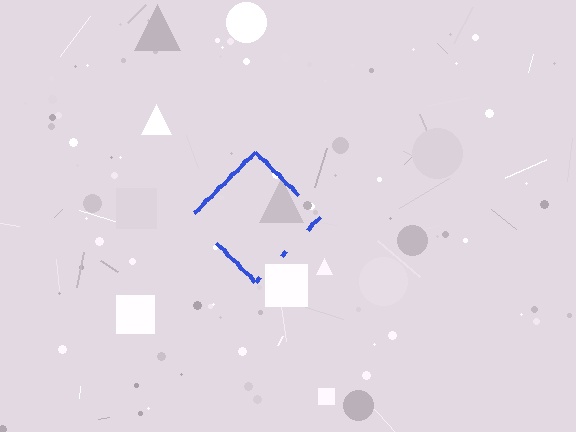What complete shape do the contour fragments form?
The contour fragments form a diamond.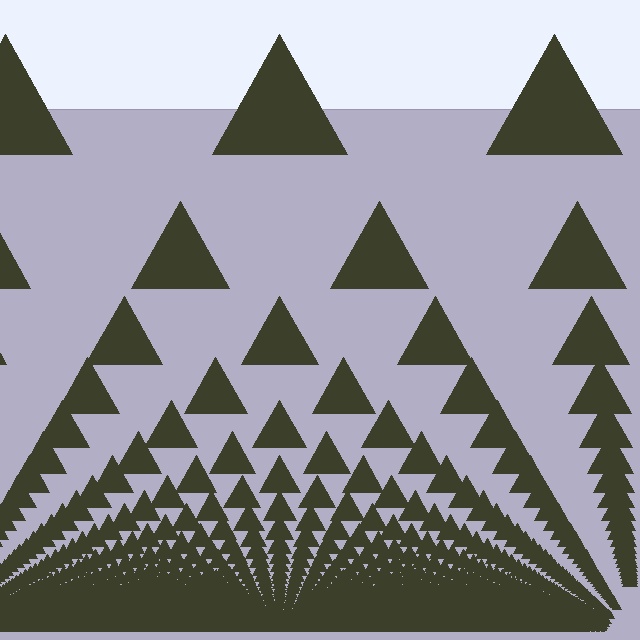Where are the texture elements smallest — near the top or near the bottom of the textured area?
Near the bottom.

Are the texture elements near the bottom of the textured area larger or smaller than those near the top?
Smaller. The gradient is inverted — elements near the bottom are smaller and denser.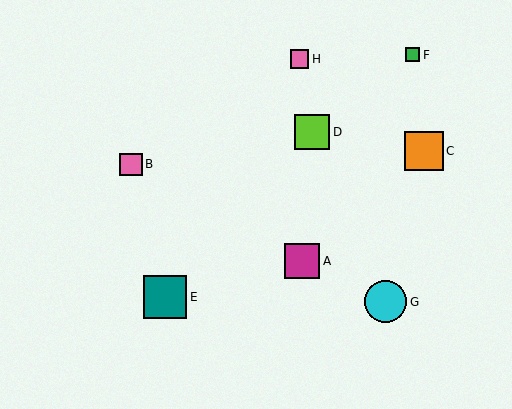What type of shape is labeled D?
Shape D is a lime square.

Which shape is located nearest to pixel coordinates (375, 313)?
The cyan circle (labeled G) at (386, 302) is nearest to that location.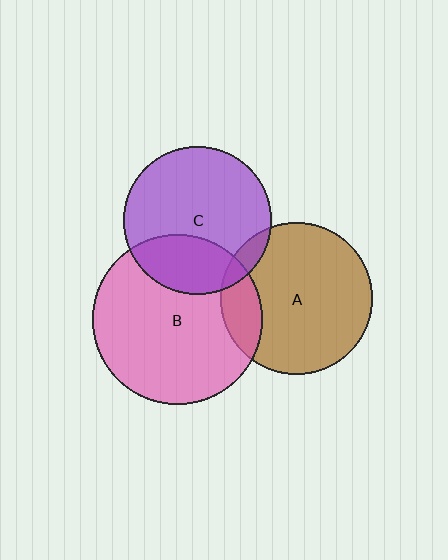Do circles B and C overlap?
Yes.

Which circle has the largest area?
Circle B (pink).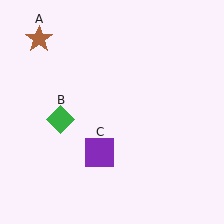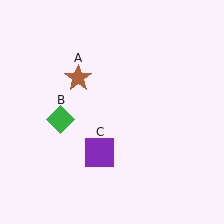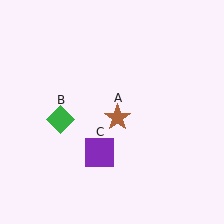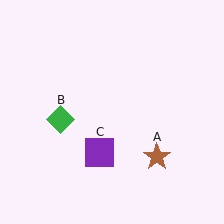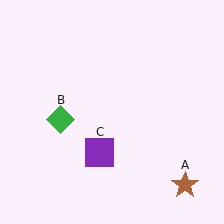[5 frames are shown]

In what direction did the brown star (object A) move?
The brown star (object A) moved down and to the right.